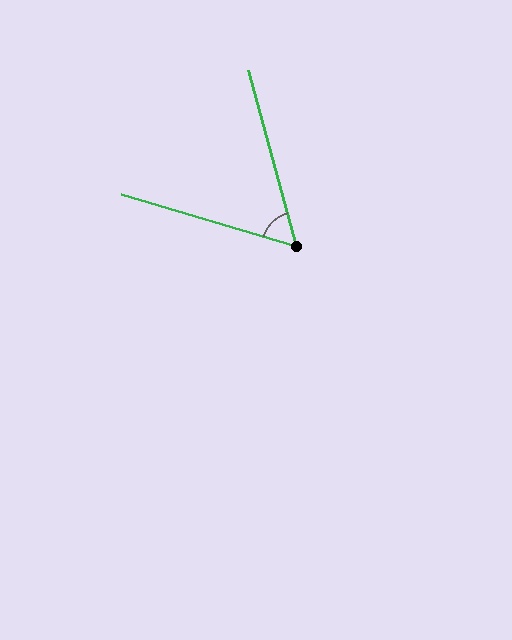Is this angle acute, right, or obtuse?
It is acute.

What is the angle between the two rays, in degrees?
Approximately 58 degrees.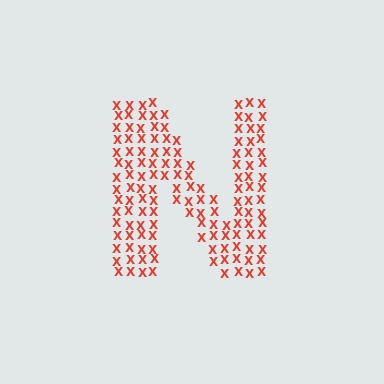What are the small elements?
The small elements are letter X's.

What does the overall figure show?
The overall figure shows the letter N.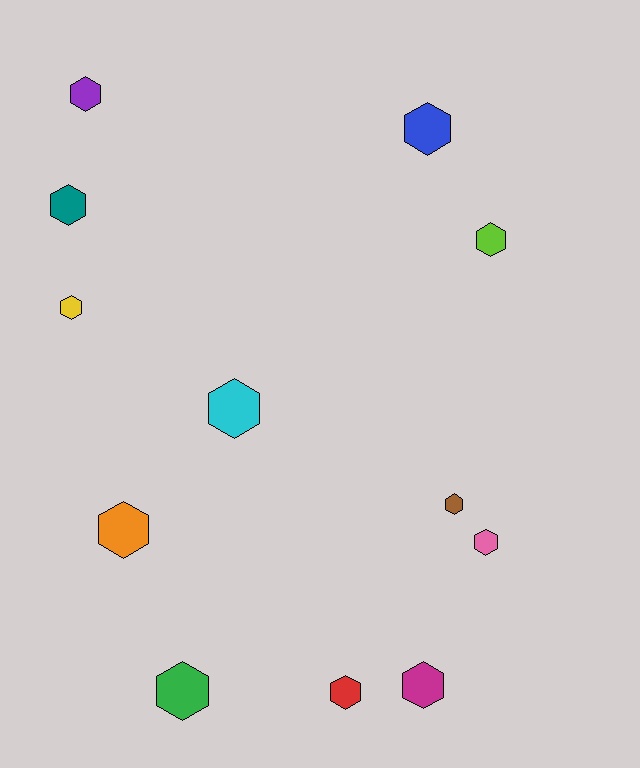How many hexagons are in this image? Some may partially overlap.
There are 12 hexagons.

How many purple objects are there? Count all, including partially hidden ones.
There is 1 purple object.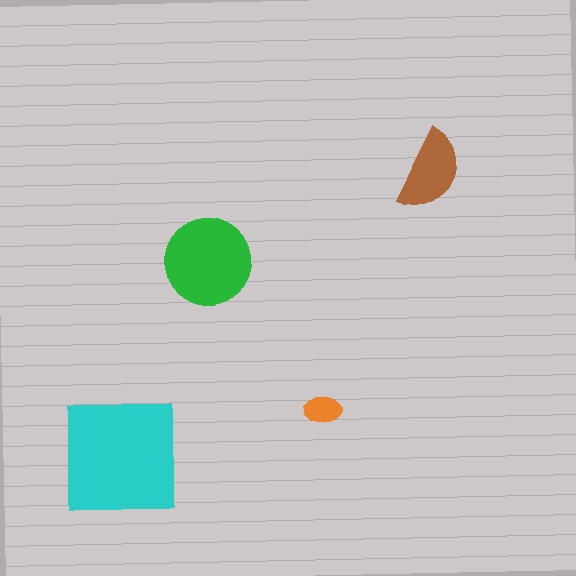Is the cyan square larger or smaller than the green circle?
Larger.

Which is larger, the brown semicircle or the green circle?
The green circle.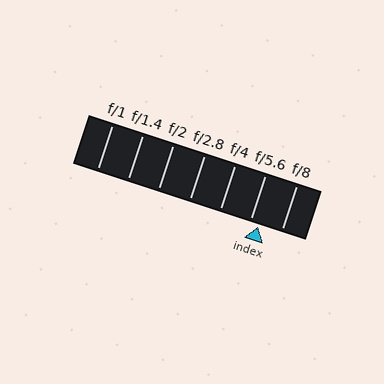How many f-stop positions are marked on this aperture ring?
There are 7 f-stop positions marked.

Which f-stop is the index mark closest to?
The index mark is closest to f/5.6.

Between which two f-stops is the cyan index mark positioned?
The index mark is between f/5.6 and f/8.